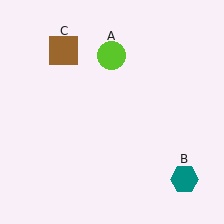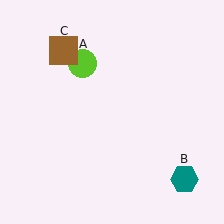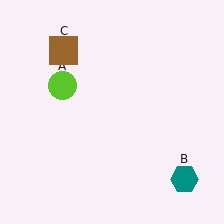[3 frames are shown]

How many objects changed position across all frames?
1 object changed position: lime circle (object A).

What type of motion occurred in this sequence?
The lime circle (object A) rotated counterclockwise around the center of the scene.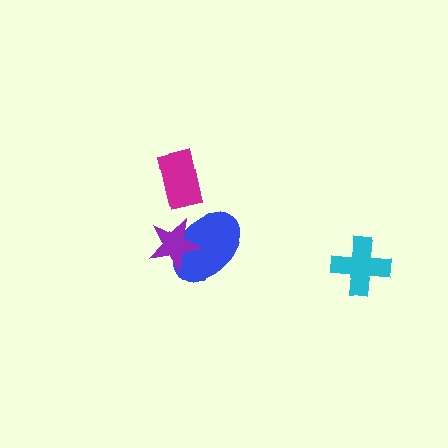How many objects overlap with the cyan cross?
0 objects overlap with the cyan cross.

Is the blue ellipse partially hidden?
Yes, it is partially covered by another shape.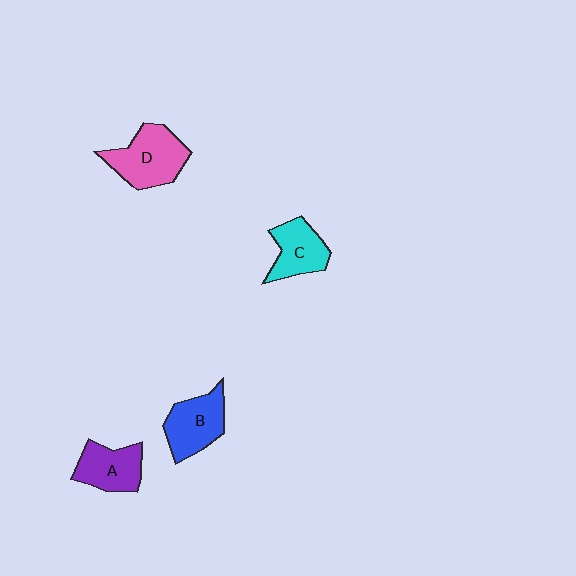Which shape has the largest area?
Shape D (pink).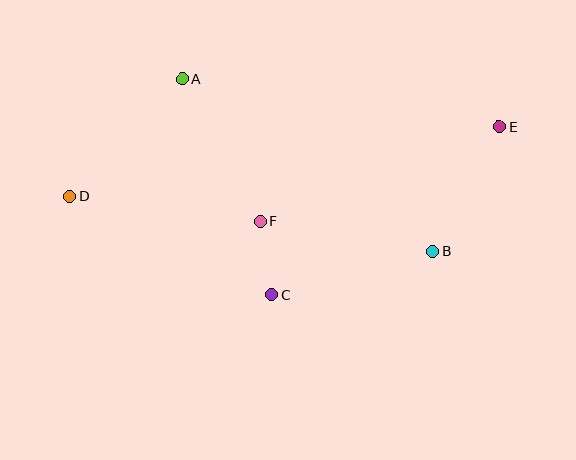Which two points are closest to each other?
Points C and F are closest to each other.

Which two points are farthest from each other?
Points D and E are farthest from each other.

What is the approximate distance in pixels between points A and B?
The distance between A and B is approximately 304 pixels.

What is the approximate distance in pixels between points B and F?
The distance between B and F is approximately 175 pixels.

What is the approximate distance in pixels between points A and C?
The distance between A and C is approximately 233 pixels.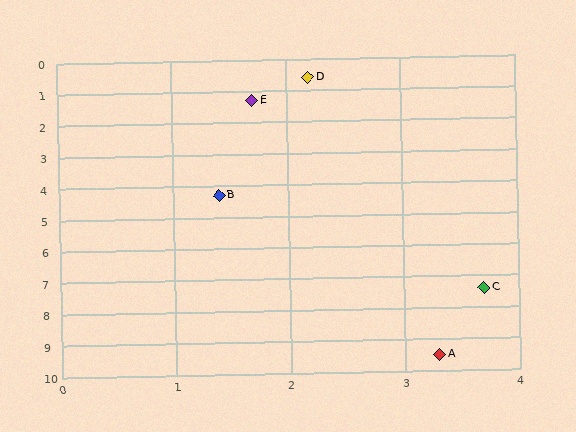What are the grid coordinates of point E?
Point E is at approximately (1.7, 1.3).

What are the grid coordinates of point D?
Point D is at approximately (2.2, 0.6).